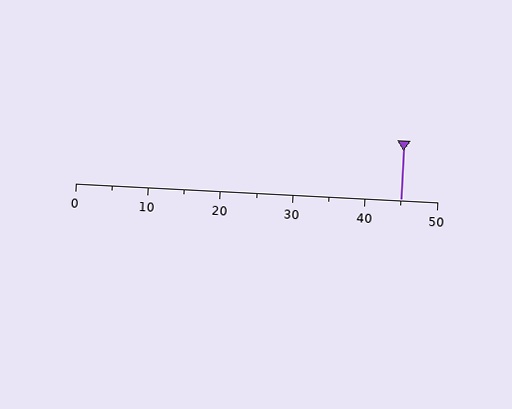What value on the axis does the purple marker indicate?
The marker indicates approximately 45.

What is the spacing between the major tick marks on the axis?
The major ticks are spaced 10 apart.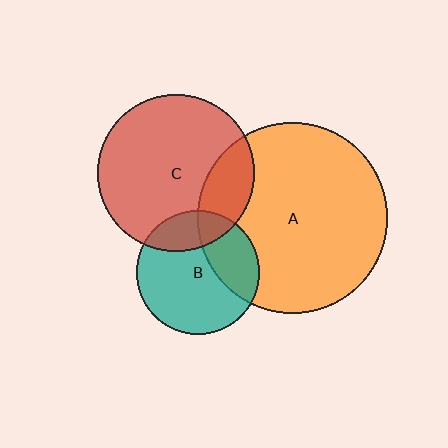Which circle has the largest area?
Circle A (orange).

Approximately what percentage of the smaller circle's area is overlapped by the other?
Approximately 30%.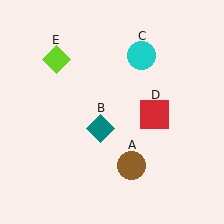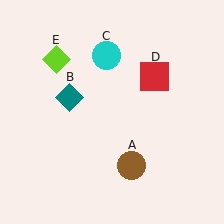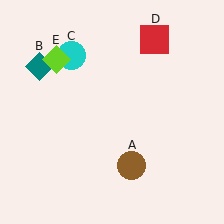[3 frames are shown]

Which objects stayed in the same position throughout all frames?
Brown circle (object A) and lime diamond (object E) remained stationary.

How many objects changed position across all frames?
3 objects changed position: teal diamond (object B), cyan circle (object C), red square (object D).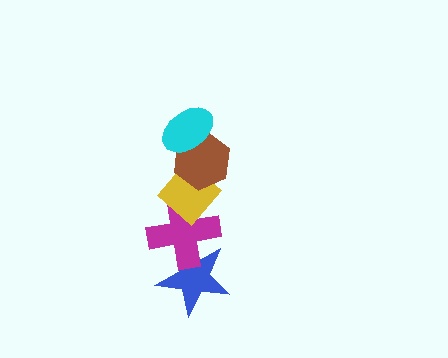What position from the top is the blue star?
The blue star is 5th from the top.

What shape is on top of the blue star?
The magenta cross is on top of the blue star.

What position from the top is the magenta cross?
The magenta cross is 4th from the top.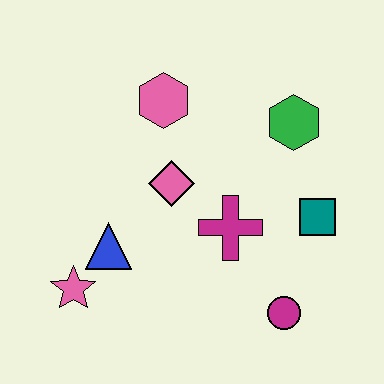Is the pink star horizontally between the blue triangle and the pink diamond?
No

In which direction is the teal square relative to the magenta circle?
The teal square is above the magenta circle.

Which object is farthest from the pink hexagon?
The magenta circle is farthest from the pink hexagon.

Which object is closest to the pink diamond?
The magenta cross is closest to the pink diamond.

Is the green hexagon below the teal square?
No